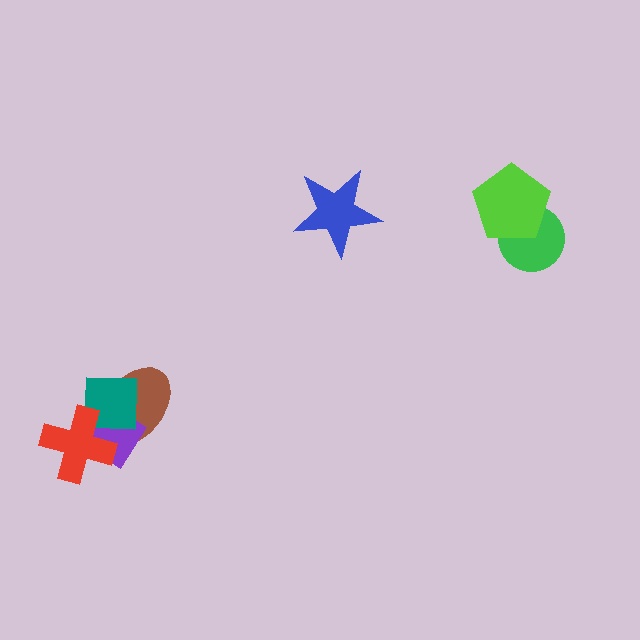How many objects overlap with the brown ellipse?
3 objects overlap with the brown ellipse.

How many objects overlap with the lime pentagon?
1 object overlaps with the lime pentagon.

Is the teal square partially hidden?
Yes, it is partially covered by another shape.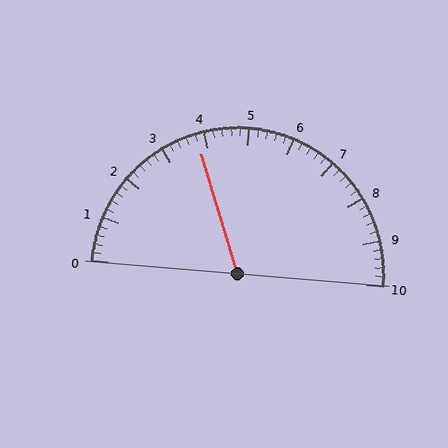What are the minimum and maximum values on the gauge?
The gauge ranges from 0 to 10.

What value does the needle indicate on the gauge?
The needle indicates approximately 3.8.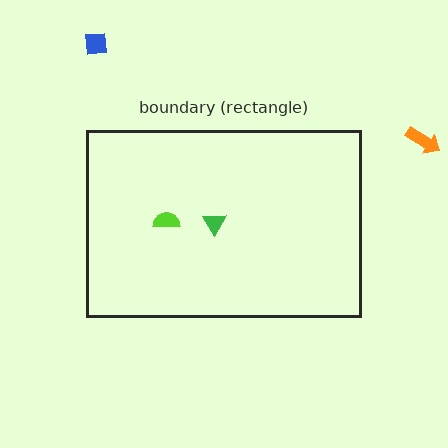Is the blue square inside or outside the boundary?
Outside.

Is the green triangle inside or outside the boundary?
Inside.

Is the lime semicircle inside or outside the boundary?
Inside.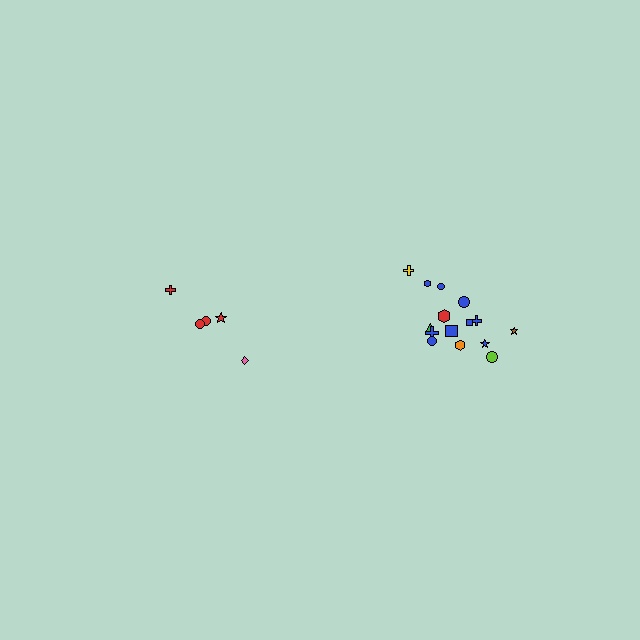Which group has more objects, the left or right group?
The right group.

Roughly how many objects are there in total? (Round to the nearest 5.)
Roughly 20 objects in total.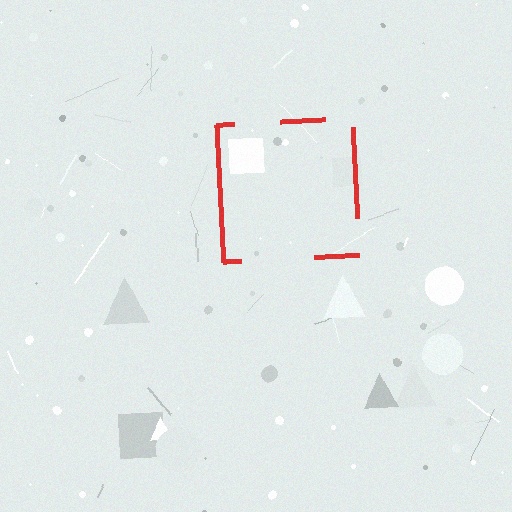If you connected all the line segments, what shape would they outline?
They would outline a square.